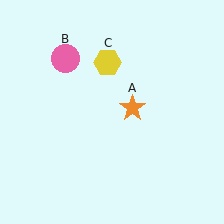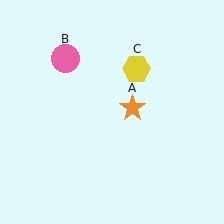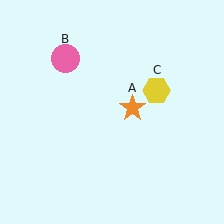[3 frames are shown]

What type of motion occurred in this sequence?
The yellow hexagon (object C) rotated clockwise around the center of the scene.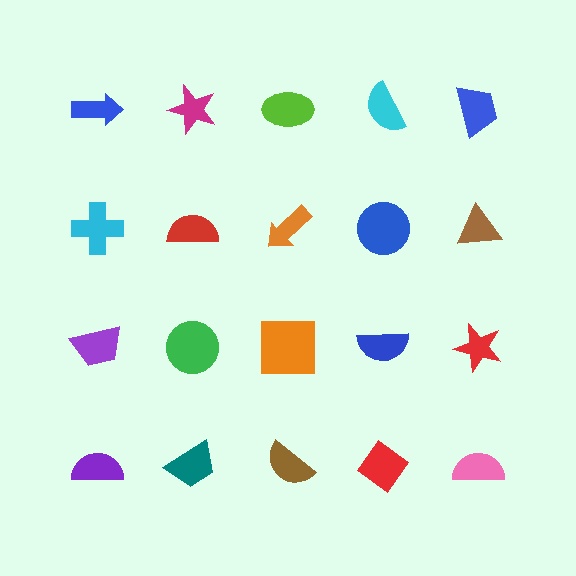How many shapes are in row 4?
5 shapes.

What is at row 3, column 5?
A red star.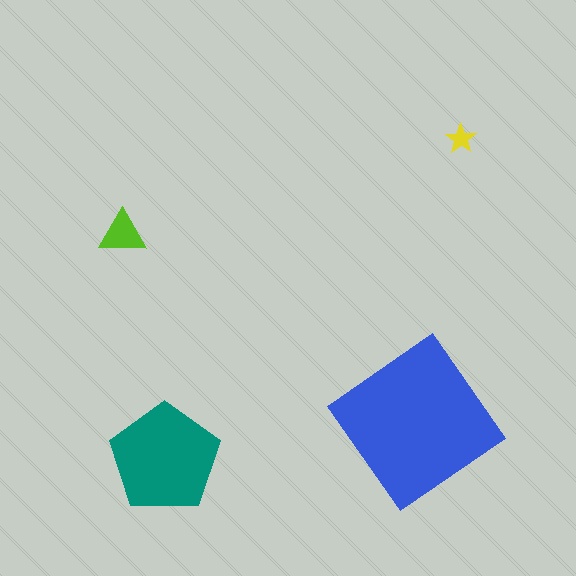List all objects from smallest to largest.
The yellow star, the lime triangle, the teal pentagon, the blue diamond.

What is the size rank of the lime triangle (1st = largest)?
3rd.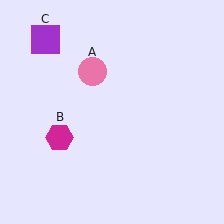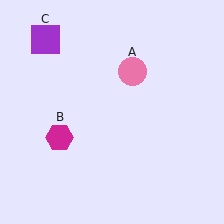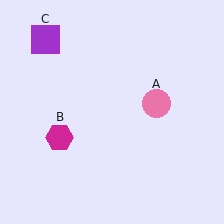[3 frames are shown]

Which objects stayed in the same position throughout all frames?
Magenta hexagon (object B) and purple square (object C) remained stationary.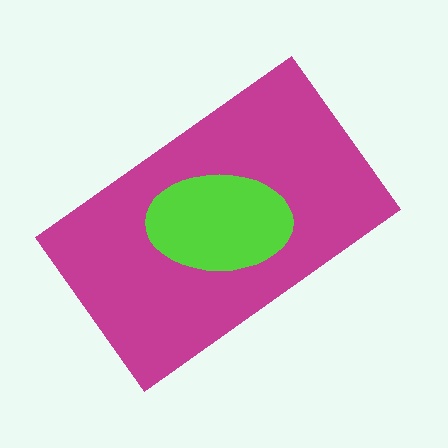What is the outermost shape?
The magenta rectangle.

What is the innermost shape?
The lime ellipse.